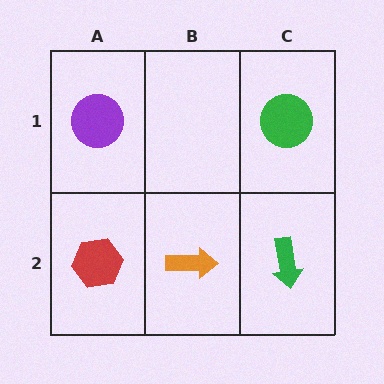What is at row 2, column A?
A red hexagon.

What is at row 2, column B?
An orange arrow.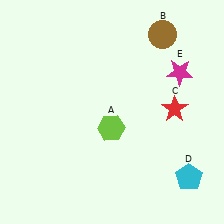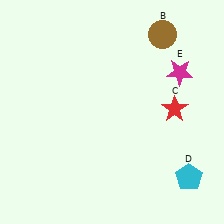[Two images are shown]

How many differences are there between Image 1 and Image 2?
There is 1 difference between the two images.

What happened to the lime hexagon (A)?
The lime hexagon (A) was removed in Image 2. It was in the bottom-left area of Image 1.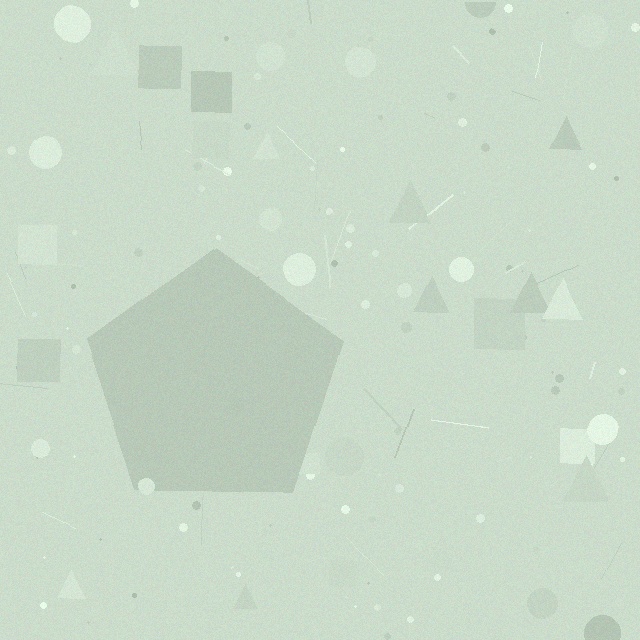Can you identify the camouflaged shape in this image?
The camouflaged shape is a pentagon.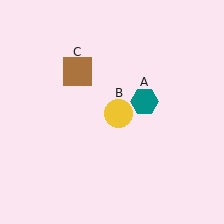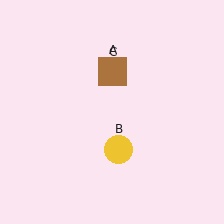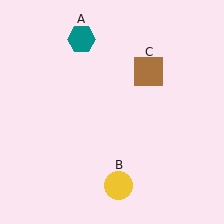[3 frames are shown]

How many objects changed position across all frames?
3 objects changed position: teal hexagon (object A), yellow circle (object B), brown square (object C).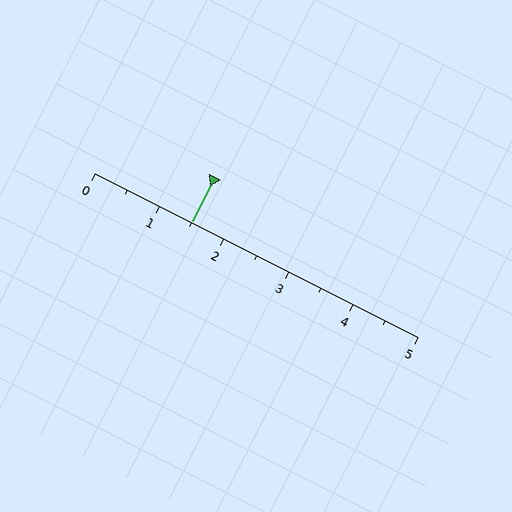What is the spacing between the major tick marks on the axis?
The major ticks are spaced 1 apart.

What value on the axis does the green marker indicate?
The marker indicates approximately 1.5.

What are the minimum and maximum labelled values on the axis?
The axis runs from 0 to 5.